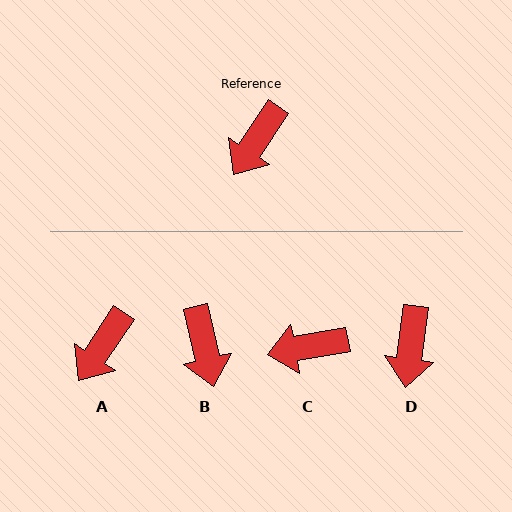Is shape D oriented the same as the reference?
No, it is off by about 26 degrees.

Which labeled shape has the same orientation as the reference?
A.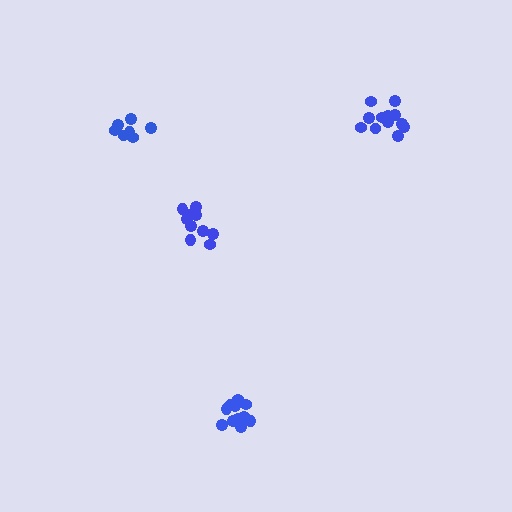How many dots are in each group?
Group 1: 7 dots, Group 2: 11 dots, Group 3: 10 dots, Group 4: 13 dots (41 total).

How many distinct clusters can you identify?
There are 4 distinct clusters.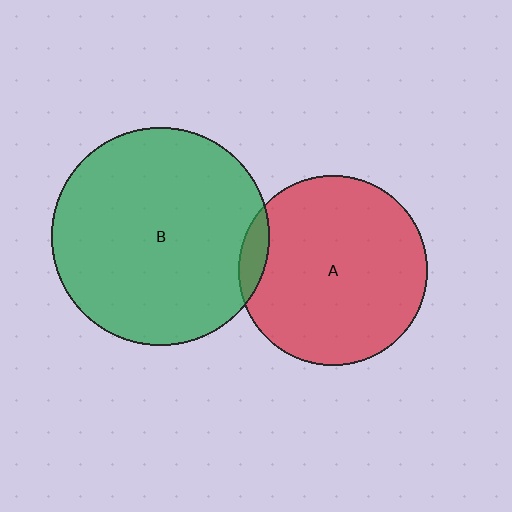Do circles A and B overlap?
Yes.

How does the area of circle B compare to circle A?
Approximately 1.3 times.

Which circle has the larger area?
Circle B (green).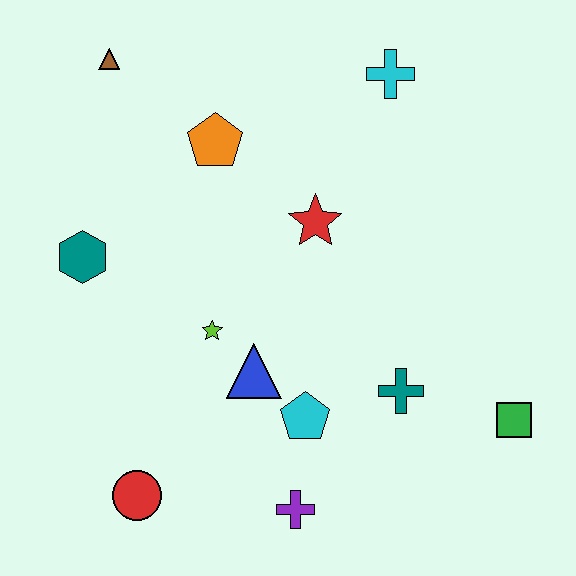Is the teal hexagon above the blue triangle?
Yes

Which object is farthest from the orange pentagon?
The green square is farthest from the orange pentagon.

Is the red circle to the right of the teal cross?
No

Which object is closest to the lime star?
The blue triangle is closest to the lime star.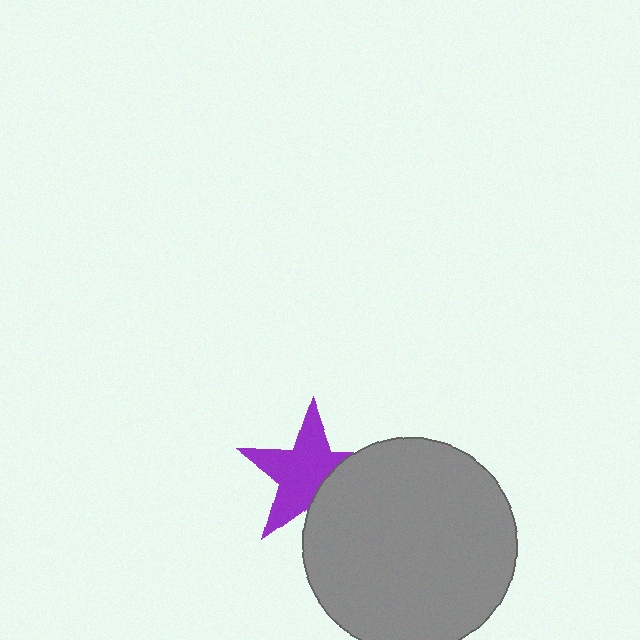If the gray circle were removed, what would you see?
You would see the complete purple star.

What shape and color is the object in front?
The object in front is a gray circle.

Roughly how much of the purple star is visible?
Most of it is visible (roughly 69%).